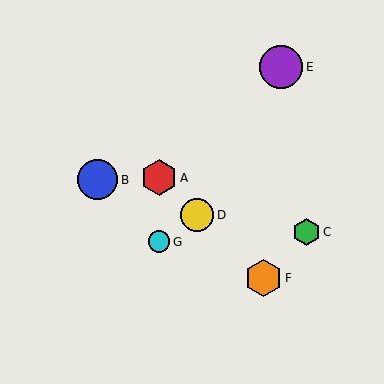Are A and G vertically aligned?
Yes, both are at x≈159.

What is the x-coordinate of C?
Object C is at x≈306.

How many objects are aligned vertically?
2 objects (A, G) are aligned vertically.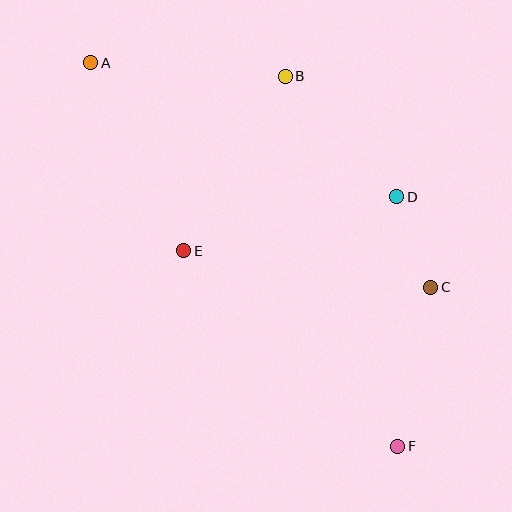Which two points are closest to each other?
Points C and D are closest to each other.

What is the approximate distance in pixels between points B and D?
The distance between B and D is approximately 164 pixels.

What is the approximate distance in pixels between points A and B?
The distance between A and B is approximately 195 pixels.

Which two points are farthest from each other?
Points A and F are farthest from each other.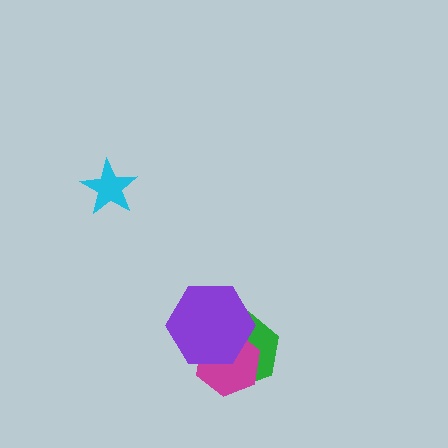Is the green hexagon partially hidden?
Yes, it is partially covered by another shape.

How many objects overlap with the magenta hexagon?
2 objects overlap with the magenta hexagon.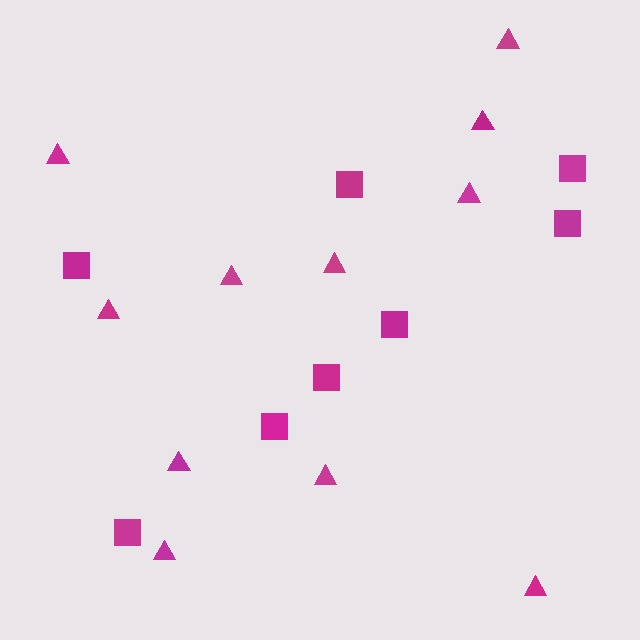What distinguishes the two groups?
There are 2 groups: one group of triangles (11) and one group of squares (8).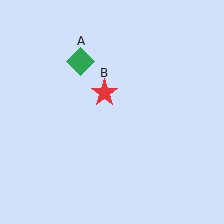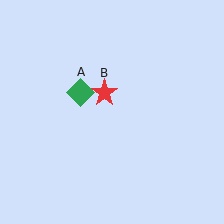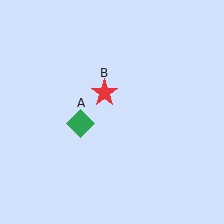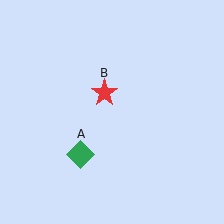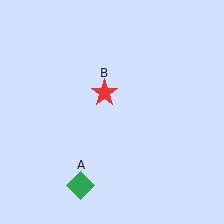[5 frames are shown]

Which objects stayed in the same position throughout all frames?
Red star (object B) remained stationary.